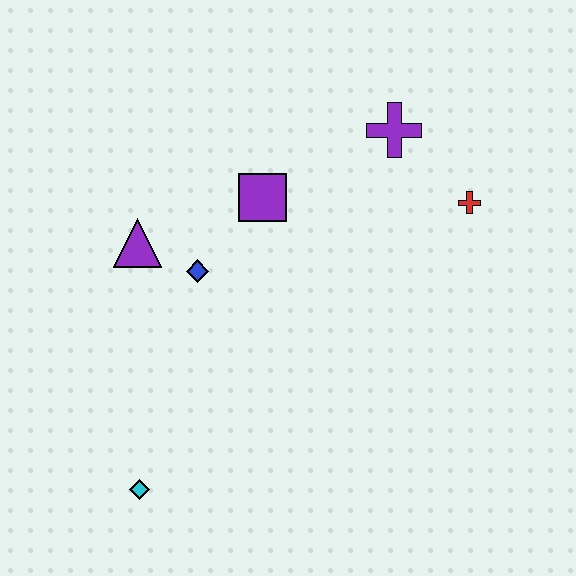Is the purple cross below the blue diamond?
No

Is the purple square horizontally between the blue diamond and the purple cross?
Yes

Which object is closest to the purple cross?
The red cross is closest to the purple cross.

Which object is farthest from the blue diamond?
The red cross is farthest from the blue diamond.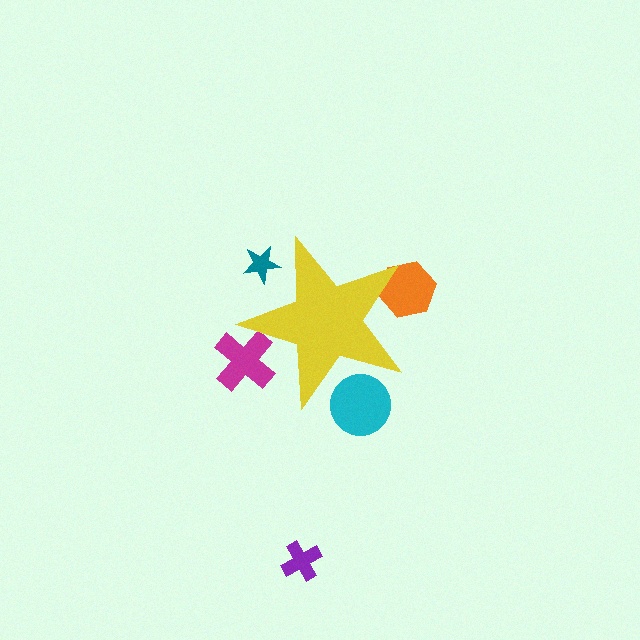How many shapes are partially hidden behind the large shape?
4 shapes are partially hidden.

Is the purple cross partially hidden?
No, the purple cross is fully visible.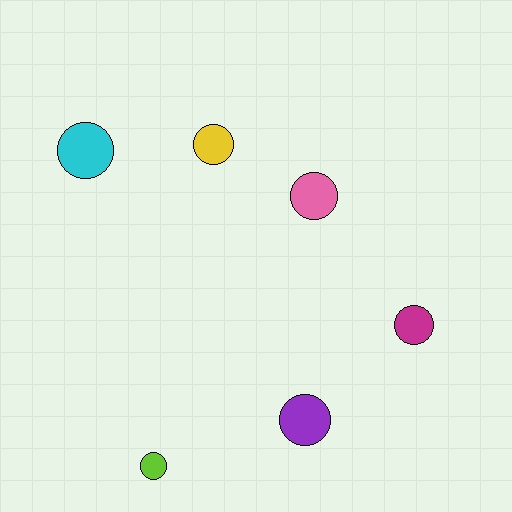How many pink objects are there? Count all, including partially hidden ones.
There is 1 pink object.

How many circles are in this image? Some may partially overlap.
There are 6 circles.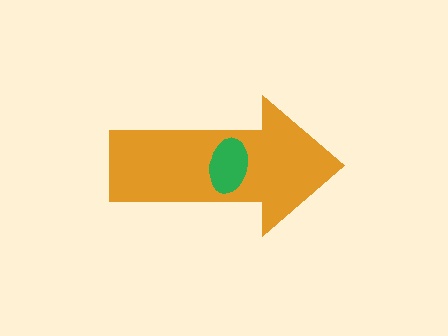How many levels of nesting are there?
2.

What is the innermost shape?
The green ellipse.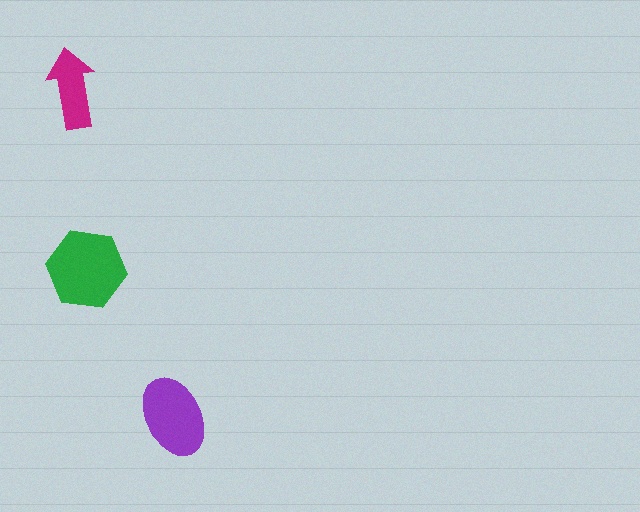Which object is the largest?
The green hexagon.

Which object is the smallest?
The magenta arrow.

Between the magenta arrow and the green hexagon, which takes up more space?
The green hexagon.